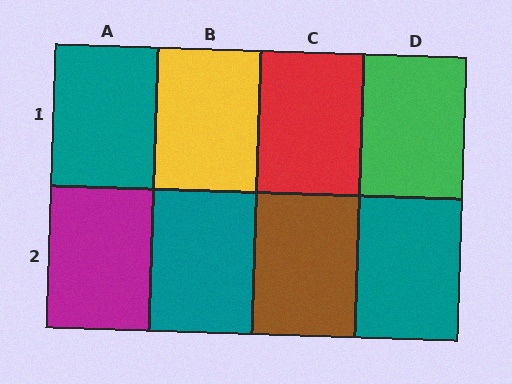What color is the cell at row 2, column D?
Teal.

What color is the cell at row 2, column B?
Teal.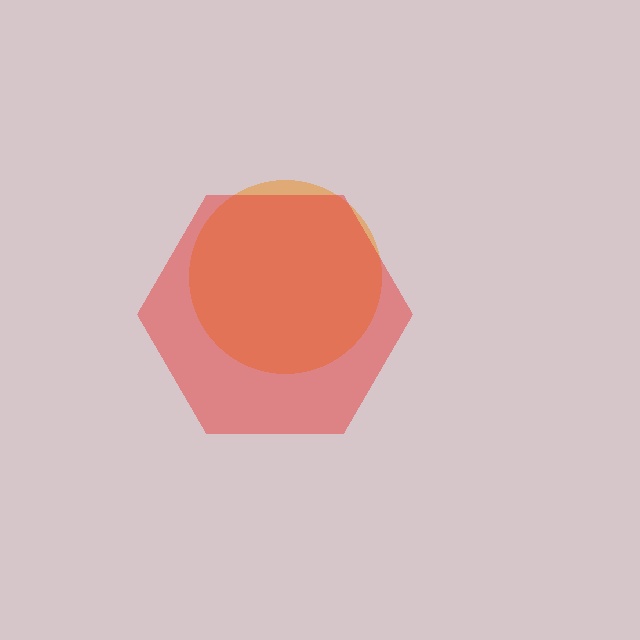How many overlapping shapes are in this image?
There are 2 overlapping shapes in the image.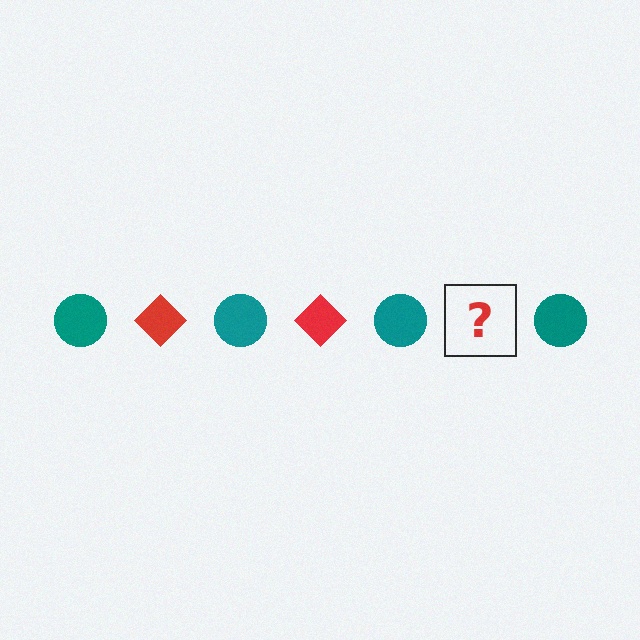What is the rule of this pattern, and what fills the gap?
The rule is that the pattern alternates between teal circle and red diamond. The gap should be filled with a red diamond.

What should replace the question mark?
The question mark should be replaced with a red diamond.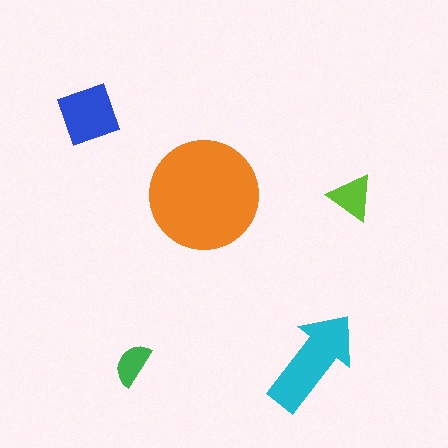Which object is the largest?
The orange circle.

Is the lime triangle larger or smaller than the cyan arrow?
Smaller.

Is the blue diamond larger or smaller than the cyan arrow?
Smaller.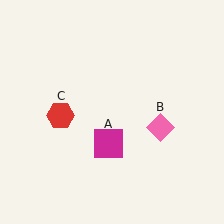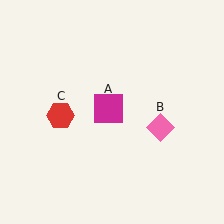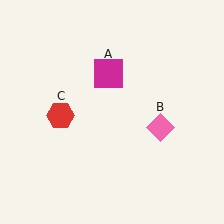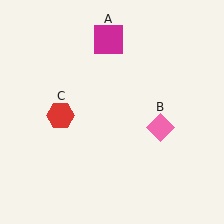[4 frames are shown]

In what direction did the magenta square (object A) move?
The magenta square (object A) moved up.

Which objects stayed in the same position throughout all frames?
Pink diamond (object B) and red hexagon (object C) remained stationary.